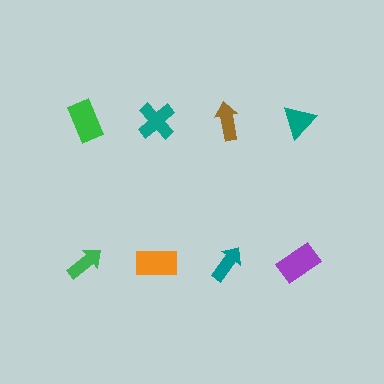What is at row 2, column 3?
A teal arrow.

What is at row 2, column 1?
A green arrow.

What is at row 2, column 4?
A purple rectangle.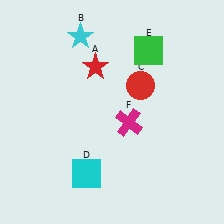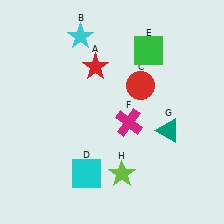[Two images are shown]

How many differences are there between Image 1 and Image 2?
There are 2 differences between the two images.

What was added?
A teal triangle (G), a lime star (H) were added in Image 2.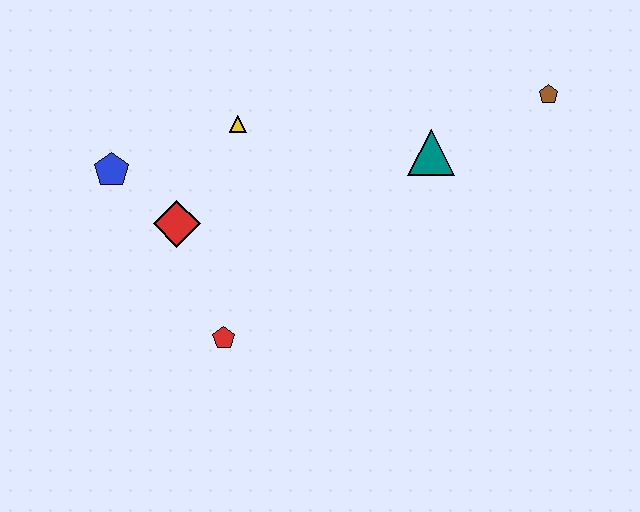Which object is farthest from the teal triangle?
The blue pentagon is farthest from the teal triangle.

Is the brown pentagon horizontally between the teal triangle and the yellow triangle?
No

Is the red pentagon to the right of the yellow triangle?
No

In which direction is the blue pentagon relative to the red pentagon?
The blue pentagon is above the red pentagon.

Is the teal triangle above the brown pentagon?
No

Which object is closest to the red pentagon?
The red diamond is closest to the red pentagon.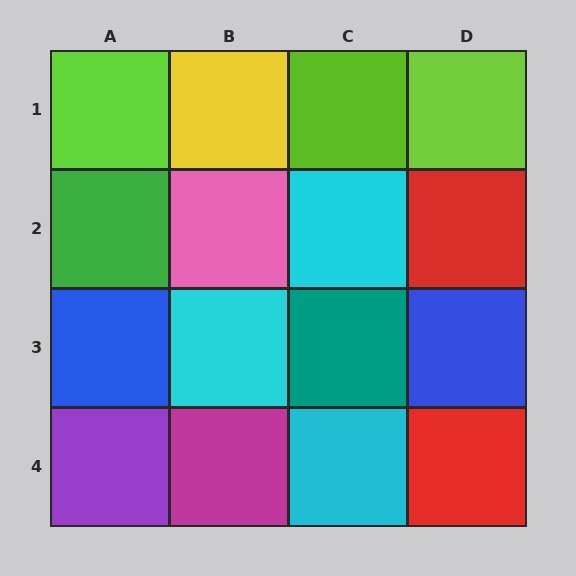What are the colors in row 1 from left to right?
Lime, yellow, lime, lime.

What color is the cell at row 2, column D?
Red.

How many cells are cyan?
3 cells are cyan.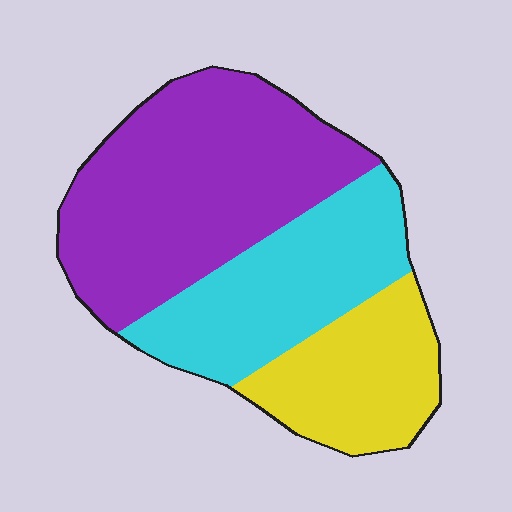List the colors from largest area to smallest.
From largest to smallest: purple, cyan, yellow.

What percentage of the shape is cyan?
Cyan covers 30% of the shape.